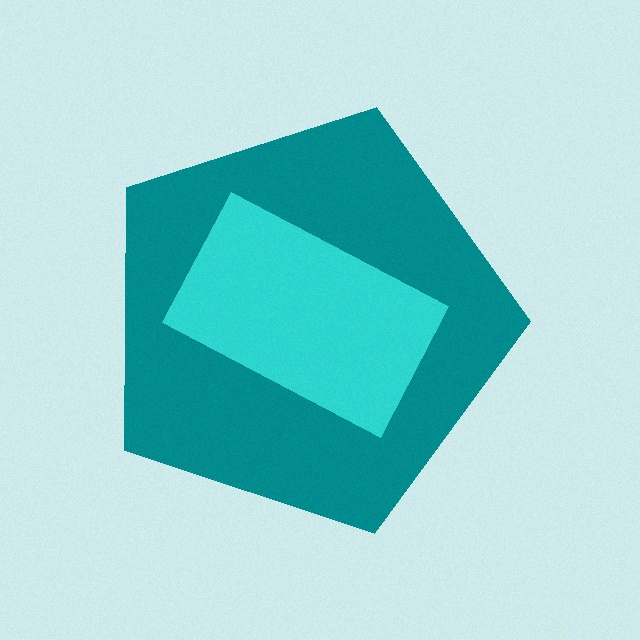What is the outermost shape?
The teal pentagon.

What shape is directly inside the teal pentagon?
The cyan rectangle.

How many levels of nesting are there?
2.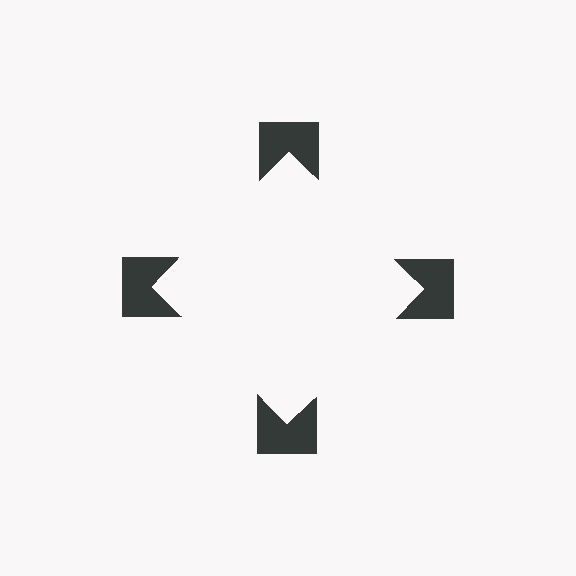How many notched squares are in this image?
There are 4 — one at each vertex of the illusory square.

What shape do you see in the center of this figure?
An illusory square — its edges are inferred from the aligned wedge cuts in the notched squares, not physically drawn.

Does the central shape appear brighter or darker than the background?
It typically appears slightly brighter than the background, even though no actual brightness change is drawn.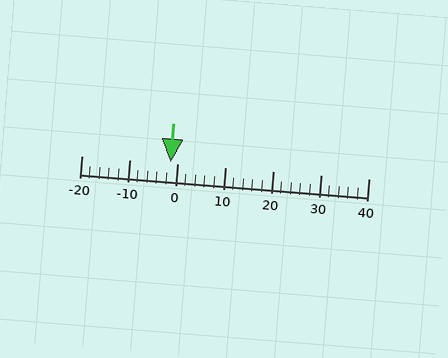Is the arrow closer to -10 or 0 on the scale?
The arrow is closer to 0.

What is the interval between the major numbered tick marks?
The major tick marks are spaced 10 units apart.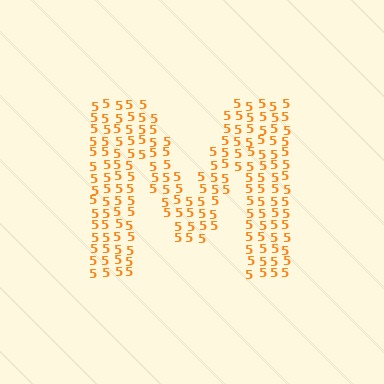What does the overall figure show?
The overall figure shows the letter M.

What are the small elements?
The small elements are digit 5's.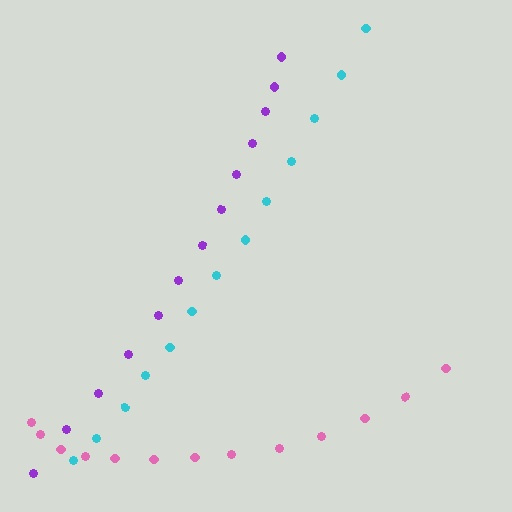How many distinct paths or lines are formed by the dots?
There are 3 distinct paths.